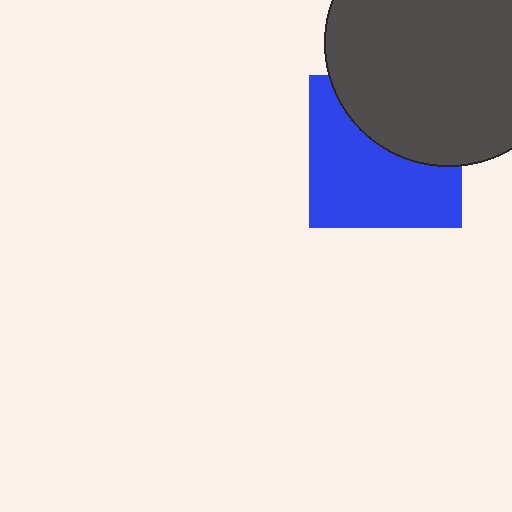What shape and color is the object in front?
The object in front is a dark gray circle.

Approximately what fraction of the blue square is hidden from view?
Roughly 40% of the blue square is hidden behind the dark gray circle.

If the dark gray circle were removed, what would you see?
You would see the complete blue square.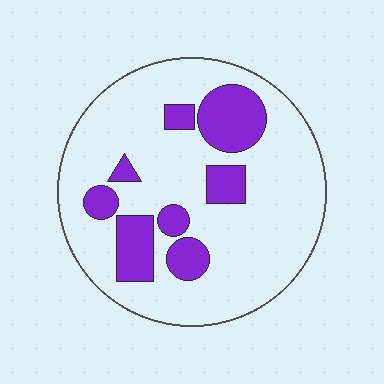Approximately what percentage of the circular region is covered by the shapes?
Approximately 20%.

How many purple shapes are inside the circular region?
8.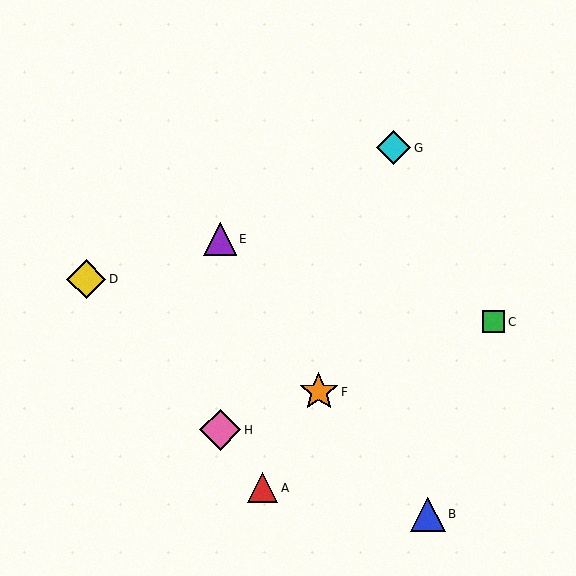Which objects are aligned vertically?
Objects E, H are aligned vertically.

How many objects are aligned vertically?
2 objects (E, H) are aligned vertically.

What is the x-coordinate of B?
Object B is at x≈428.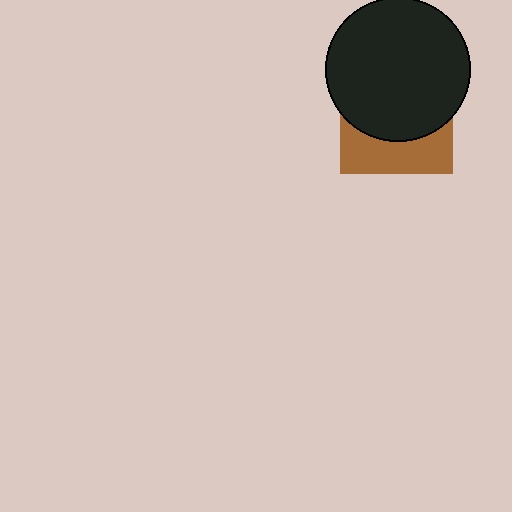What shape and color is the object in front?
The object in front is a black circle.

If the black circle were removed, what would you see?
You would see the complete brown square.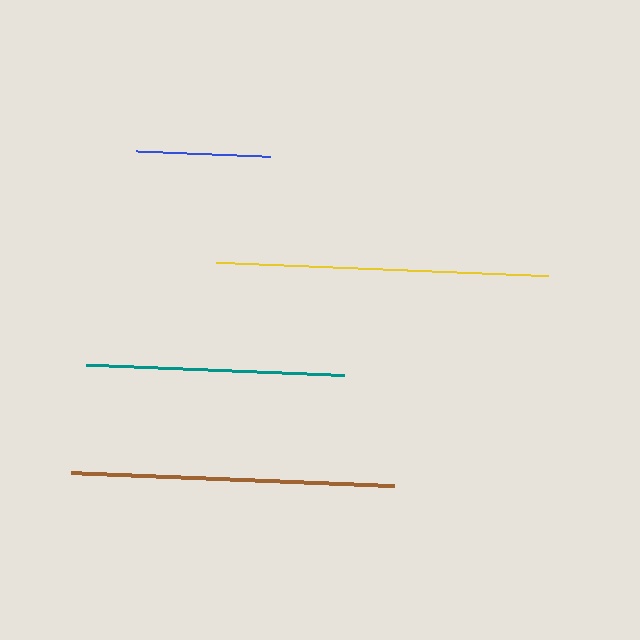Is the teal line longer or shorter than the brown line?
The brown line is longer than the teal line.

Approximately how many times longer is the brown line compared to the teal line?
The brown line is approximately 1.3 times the length of the teal line.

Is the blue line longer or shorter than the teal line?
The teal line is longer than the blue line.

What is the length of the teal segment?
The teal segment is approximately 258 pixels long.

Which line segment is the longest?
The yellow line is the longest at approximately 332 pixels.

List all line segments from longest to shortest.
From longest to shortest: yellow, brown, teal, blue.